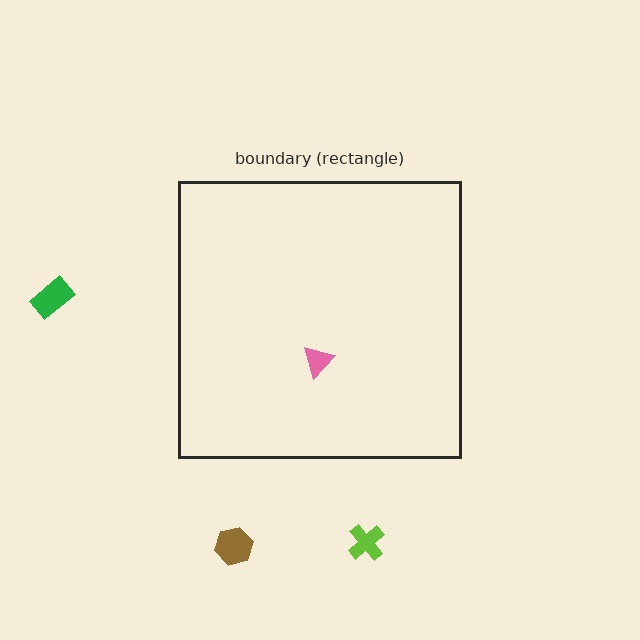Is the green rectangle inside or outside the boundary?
Outside.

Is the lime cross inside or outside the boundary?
Outside.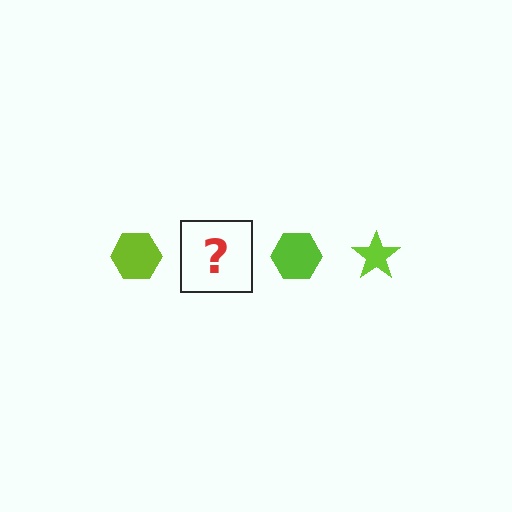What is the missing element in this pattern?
The missing element is a lime star.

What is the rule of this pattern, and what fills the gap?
The rule is that the pattern cycles through hexagon, star shapes in lime. The gap should be filled with a lime star.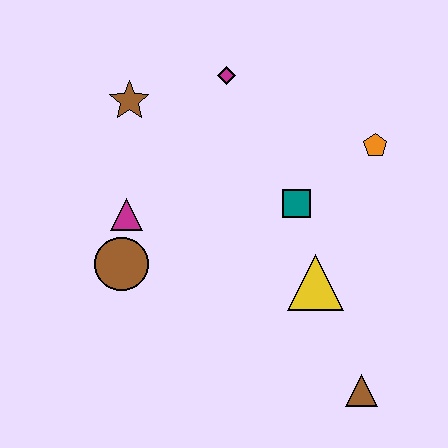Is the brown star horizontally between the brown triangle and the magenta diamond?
No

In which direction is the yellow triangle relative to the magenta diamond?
The yellow triangle is below the magenta diamond.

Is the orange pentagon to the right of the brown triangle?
Yes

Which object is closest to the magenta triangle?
The brown circle is closest to the magenta triangle.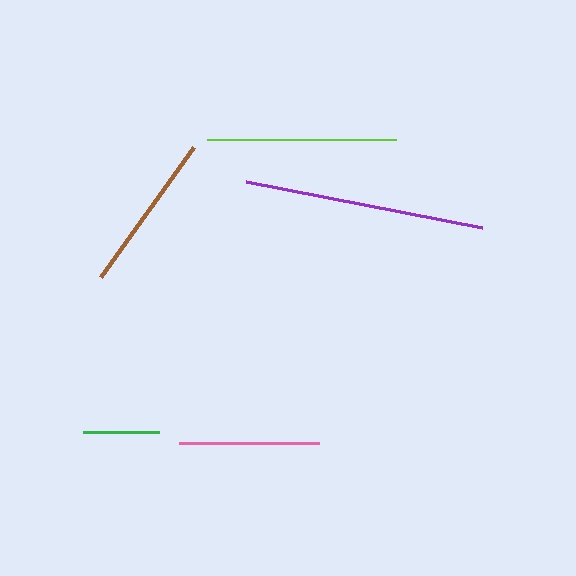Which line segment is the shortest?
The green line is the shortest at approximately 76 pixels.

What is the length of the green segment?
The green segment is approximately 76 pixels long.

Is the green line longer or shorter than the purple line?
The purple line is longer than the green line.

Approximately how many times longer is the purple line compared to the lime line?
The purple line is approximately 1.3 times the length of the lime line.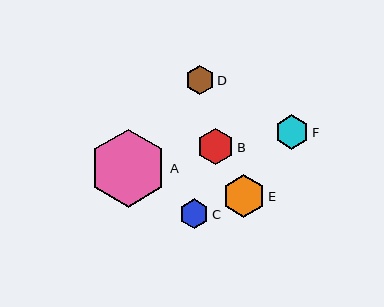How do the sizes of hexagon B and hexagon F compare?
Hexagon B and hexagon F are approximately the same size.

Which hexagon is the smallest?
Hexagon D is the smallest with a size of approximately 29 pixels.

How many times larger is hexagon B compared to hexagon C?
Hexagon B is approximately 1.2 times the size of hexagon C.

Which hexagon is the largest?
Hexagon A is the largest with a size of approximately 78 pixels.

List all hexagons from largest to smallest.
From largest to smallest: A, E, B, F, C, D.